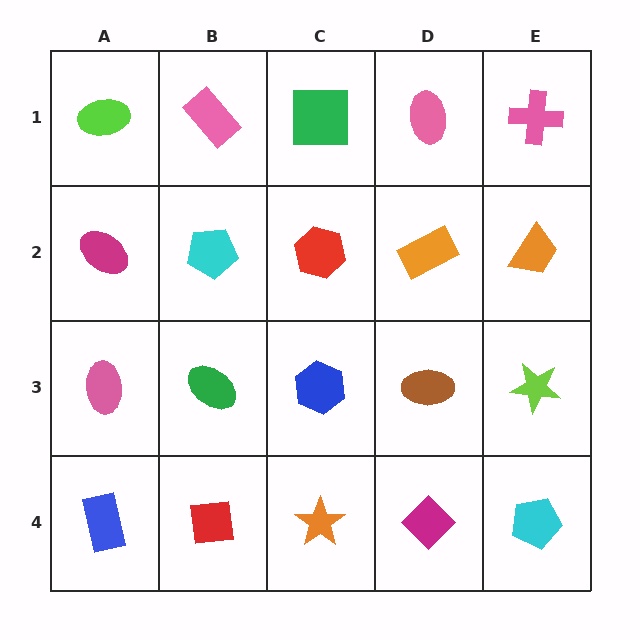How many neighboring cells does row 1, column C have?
3.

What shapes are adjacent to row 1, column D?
An orange rectangle (row 2, column D), a green square (row 1, column C), a pink cross (row 1, column E).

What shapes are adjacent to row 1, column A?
A magenta ellipse (row 2, column A), a pink rectangle (row 1, column B).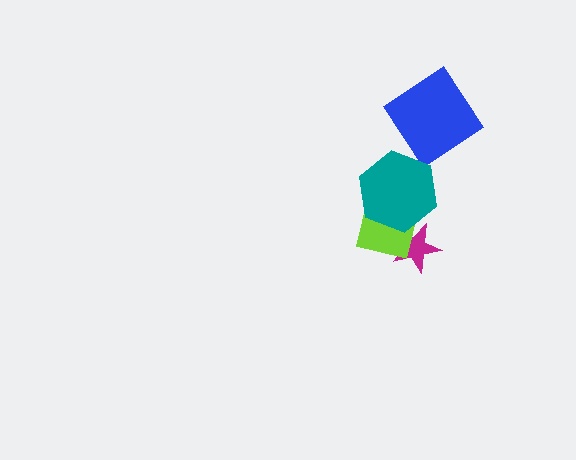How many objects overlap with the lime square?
2 objects overlap with the lime square.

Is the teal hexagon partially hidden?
No, no other shape covers it.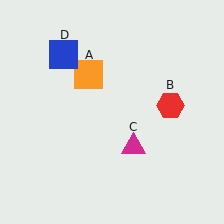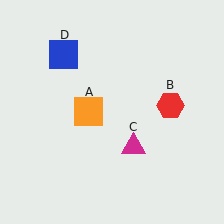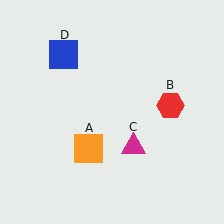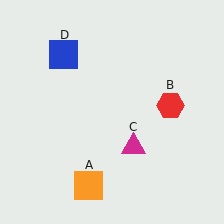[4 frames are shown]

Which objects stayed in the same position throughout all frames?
Red hexagon (object B) and magenta triangle (object C) and blue square (object D) remained stationary.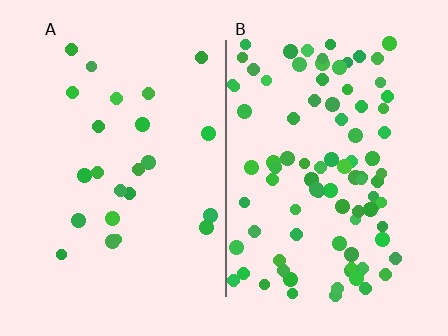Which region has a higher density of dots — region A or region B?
B (the right).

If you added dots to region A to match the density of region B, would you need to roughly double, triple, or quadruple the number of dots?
Approximately quadruple.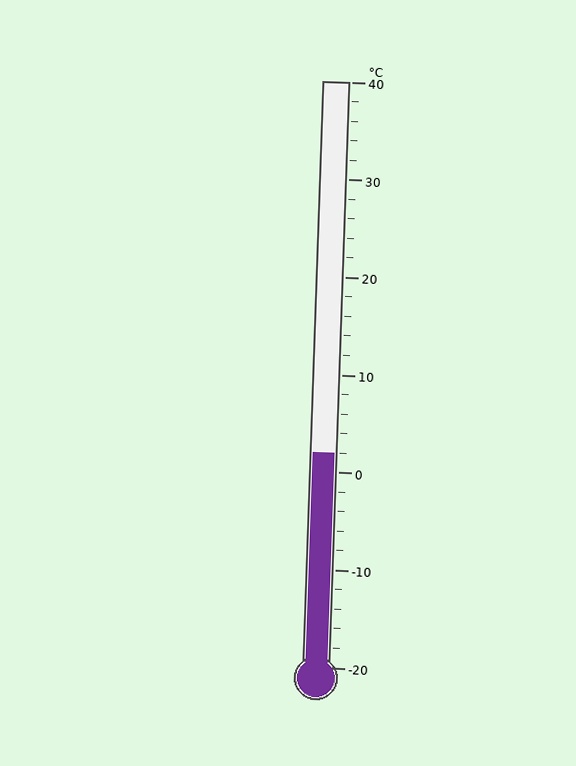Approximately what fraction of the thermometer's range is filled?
The thermometer is filled to approximately 35% of its range.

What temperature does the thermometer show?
The thermometer shows approximately 2°C.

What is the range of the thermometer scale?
The thermometer scale ranges from -20°C to 40°C.